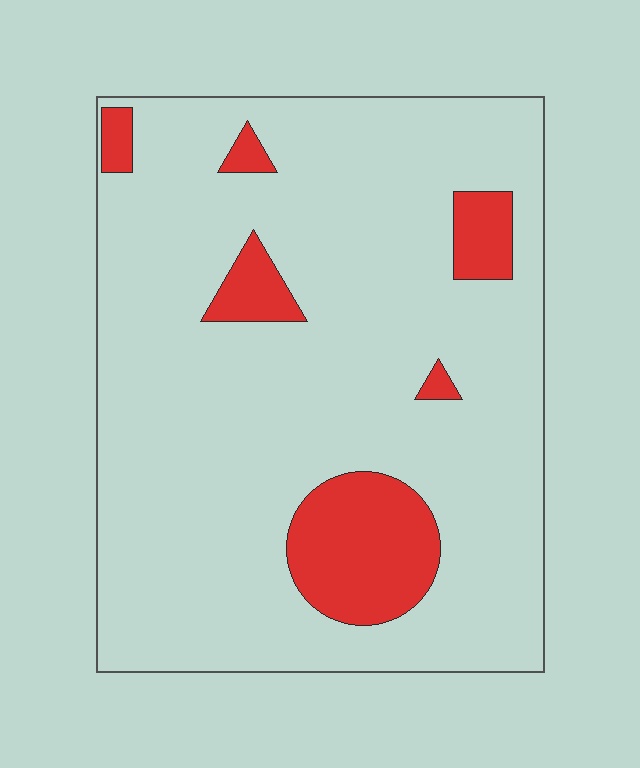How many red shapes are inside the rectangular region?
6.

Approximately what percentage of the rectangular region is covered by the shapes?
Approximately 15%.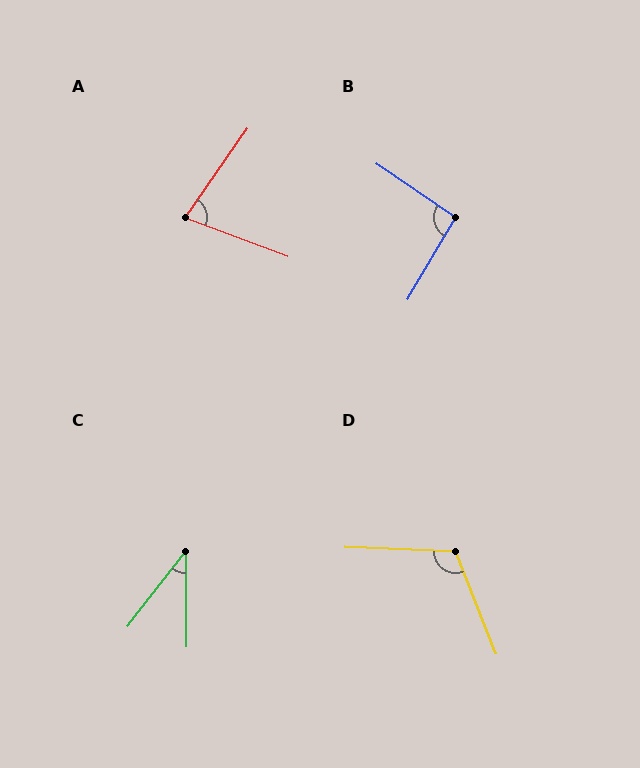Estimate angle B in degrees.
Approximately 94 degrees.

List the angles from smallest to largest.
C (38°), A (75°), B (94°), D (114°).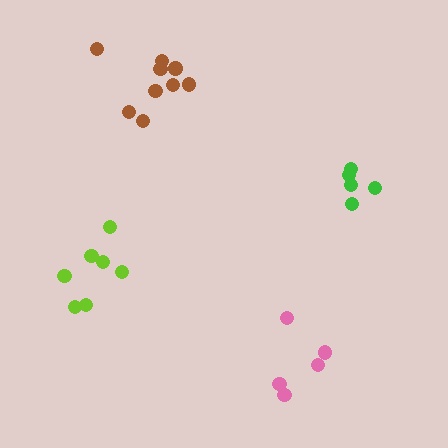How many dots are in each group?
Group 1: 5 dots, Group 2: 7 dots, Group 3: 9 dots, Group 4: 5 dots (26 total).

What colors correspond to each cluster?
The clusters are colored: green, lime, brown, pink.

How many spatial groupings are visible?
There are 4 spatial groupings.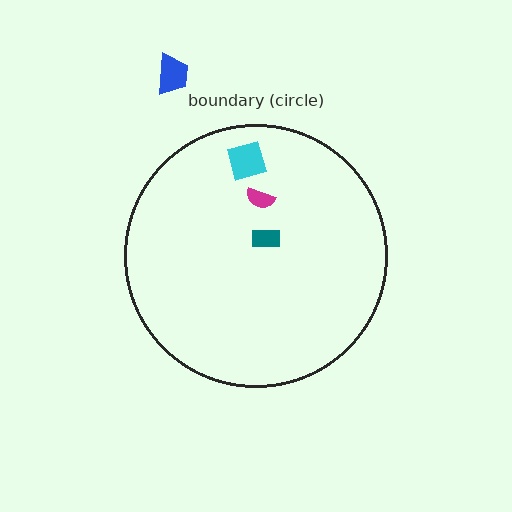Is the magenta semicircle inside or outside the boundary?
Inside.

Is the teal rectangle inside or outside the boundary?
Inside.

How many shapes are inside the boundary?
3 inside, 1 outside.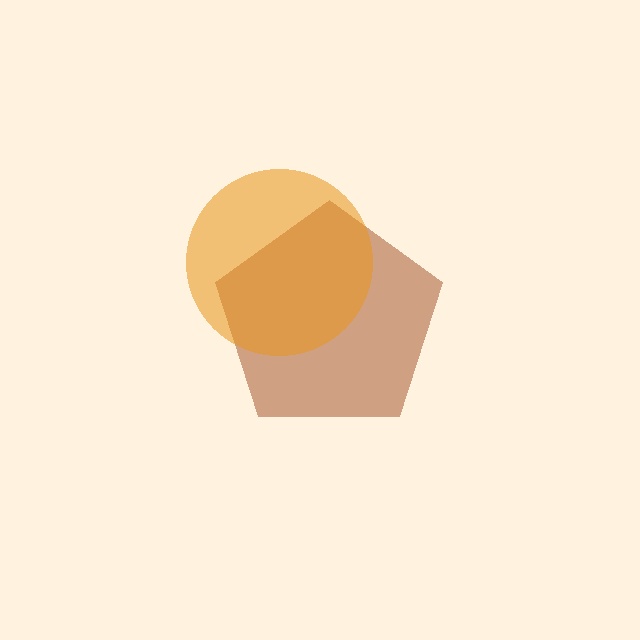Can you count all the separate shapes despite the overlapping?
Yes, there are 2 separate shapes.